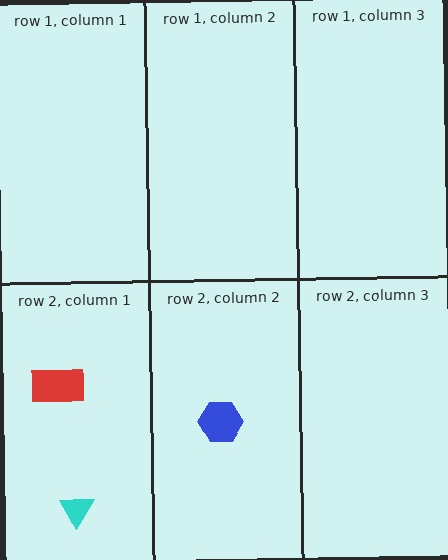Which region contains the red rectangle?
The row 2, column 1 region.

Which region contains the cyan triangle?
The row 2, column 1 region.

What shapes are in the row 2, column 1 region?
The cyan triangle, the red rectangle.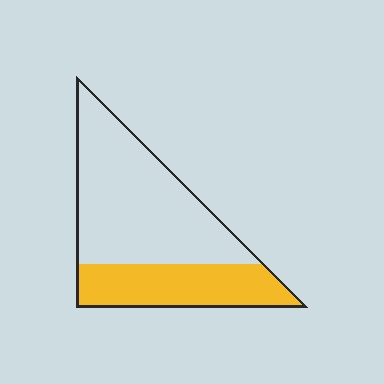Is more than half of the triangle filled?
No.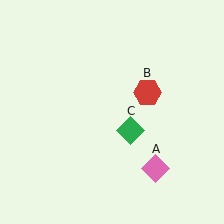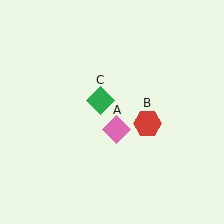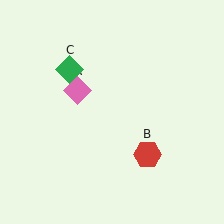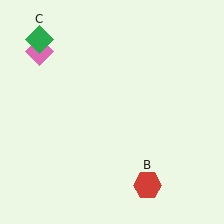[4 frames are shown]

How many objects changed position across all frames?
3 objects changed position: pink diamond (object A), red hexagon (object B), green diamond (object C).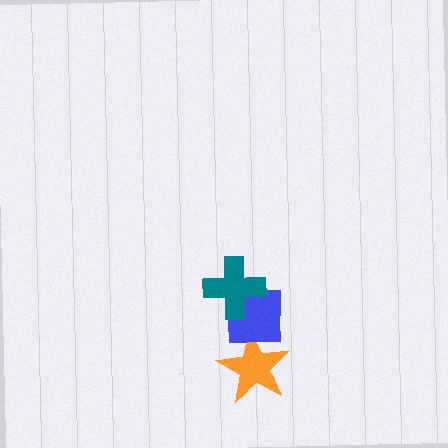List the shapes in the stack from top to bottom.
From top to bottom: the teal cross, the blue square, the orange star.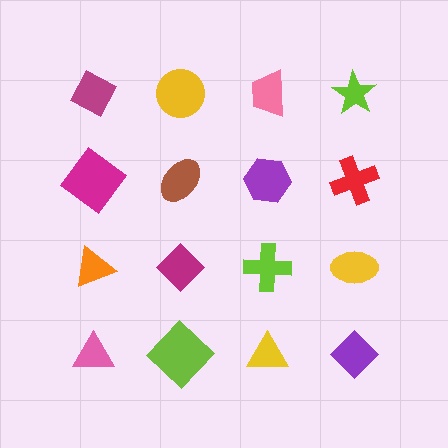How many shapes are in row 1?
4 shapes.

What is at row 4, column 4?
A purple diamond.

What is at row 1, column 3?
A pink trapezoid.